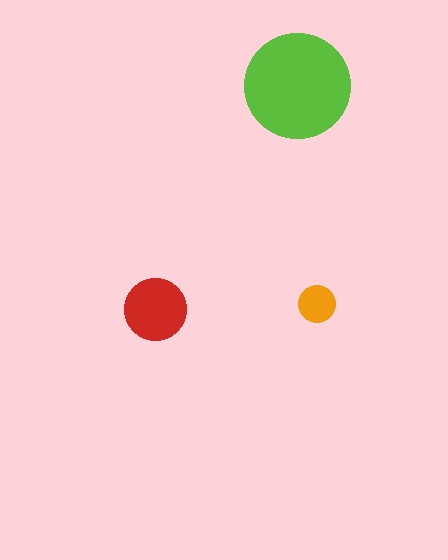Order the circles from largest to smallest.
the lime one, the red one, the orange one.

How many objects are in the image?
There are 3 objects in the image.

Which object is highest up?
The lime circle is topmost.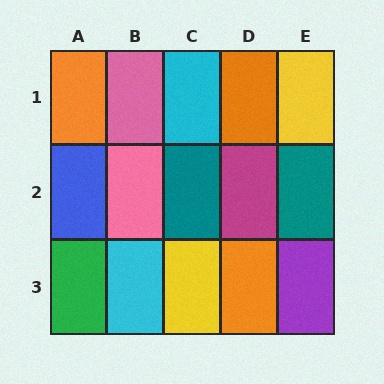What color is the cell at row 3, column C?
Yellow.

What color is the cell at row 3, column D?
Orange.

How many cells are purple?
1 cell is purple.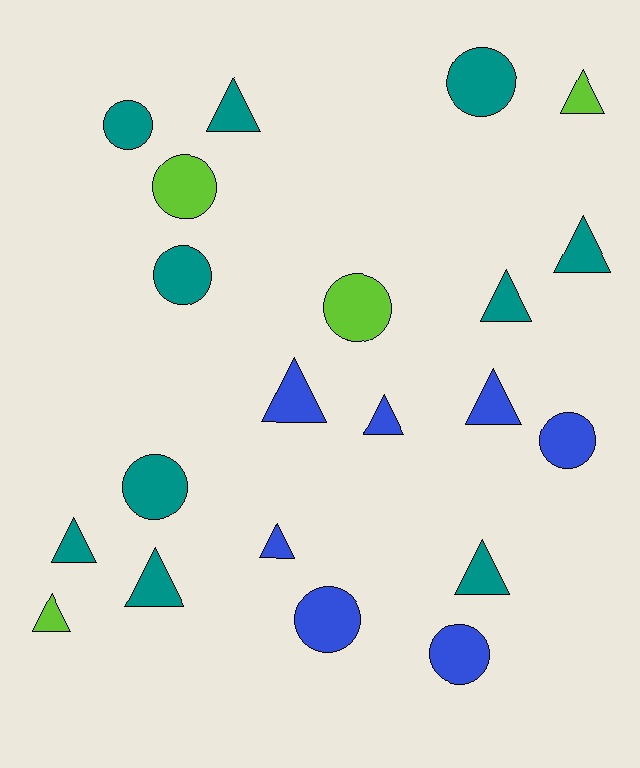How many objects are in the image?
There are 21 objects.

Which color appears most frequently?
Teal, with 10 objects.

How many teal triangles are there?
There are 6 teal triangles.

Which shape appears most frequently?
Triangle, with 12 objects.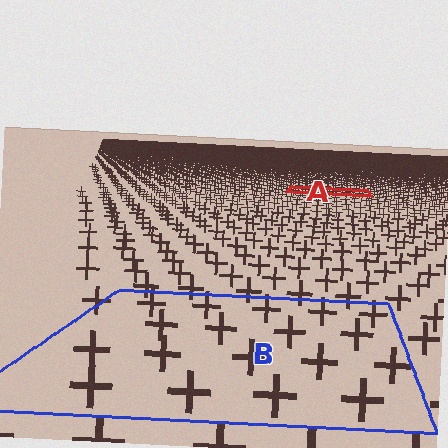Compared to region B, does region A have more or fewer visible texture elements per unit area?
Region A has more texture elements per unit area — they are packed more densely because it is farther away.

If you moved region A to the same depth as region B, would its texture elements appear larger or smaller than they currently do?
They would appear larger. At a closer depth, the same texture elements are projected at a bigger on-screen size.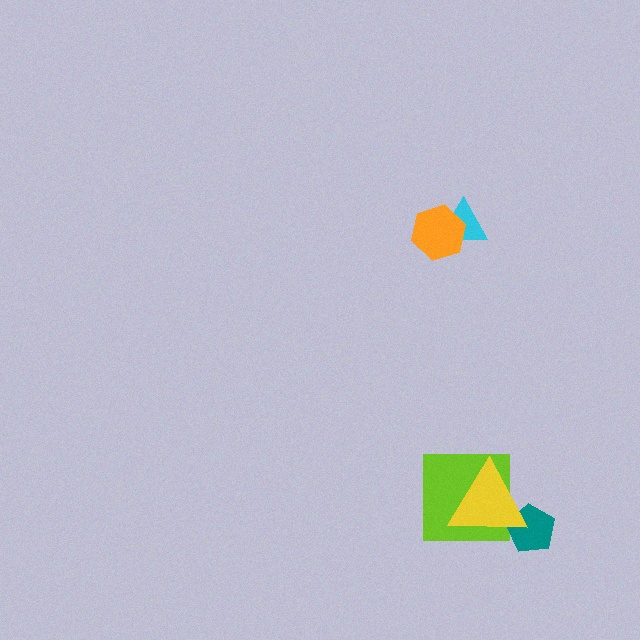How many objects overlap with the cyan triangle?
1 object overlaps with the cyan triangle.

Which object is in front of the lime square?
The yellow triangle is in front of the lime square.